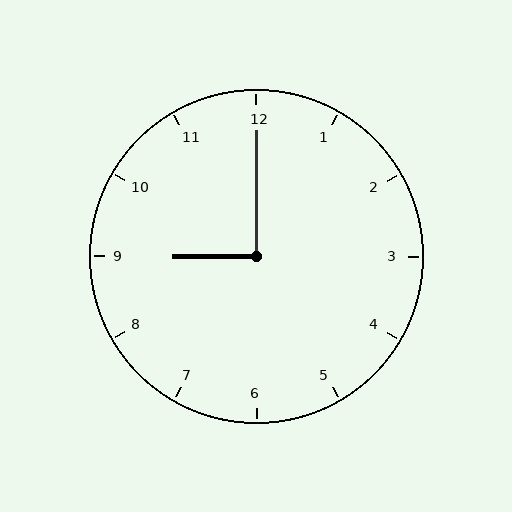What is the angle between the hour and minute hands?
Approximately 90 degrees.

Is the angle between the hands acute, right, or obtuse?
It is right.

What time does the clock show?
9:00.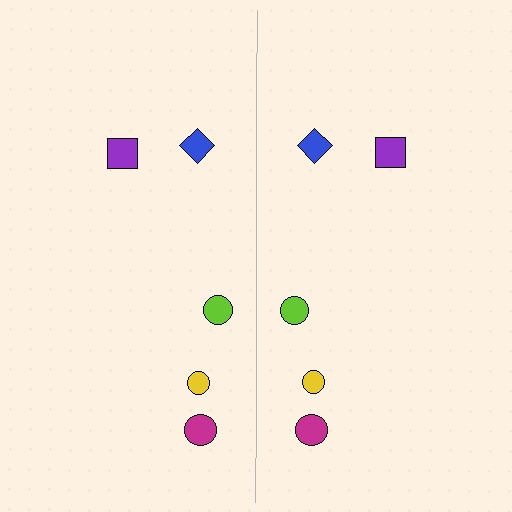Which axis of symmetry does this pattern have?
The pattern has a vertical axis of symmetry running through the center of the image.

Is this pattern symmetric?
Yes, this pattern has bilateral (reflection) symmetry.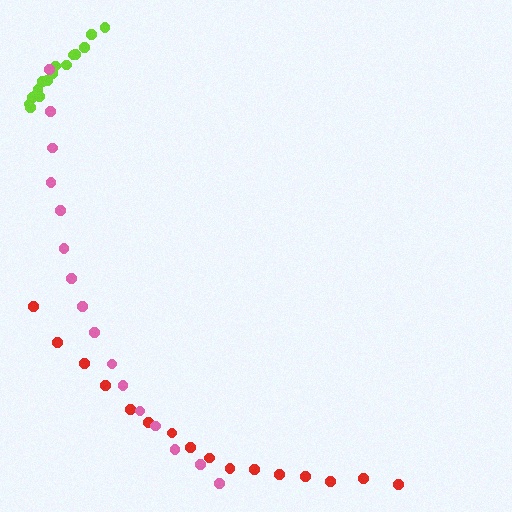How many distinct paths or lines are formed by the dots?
There are 3 distinct paths.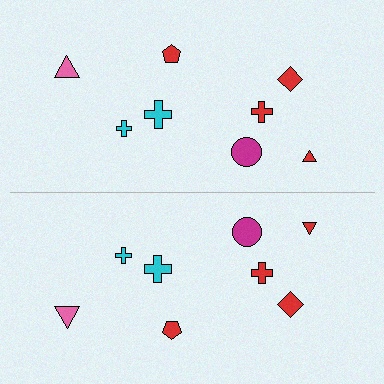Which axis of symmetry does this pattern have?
The pattern has a horizontal axis of symmetry running through the center of the image.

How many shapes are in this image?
There are 16 shapes in this image.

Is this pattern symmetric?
Yes, this pattern has bilateral (reflection) symmetry.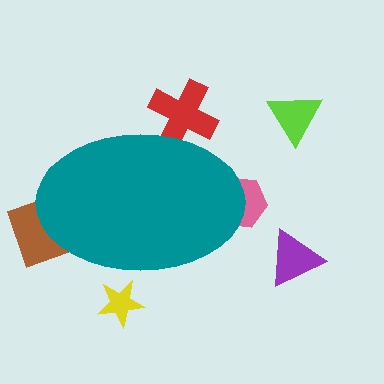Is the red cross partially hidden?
Yes, the red cross is partially hidden behind the teal ellipse.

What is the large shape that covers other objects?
A teal ellipse.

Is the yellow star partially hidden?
Yes, the yellow star is partially hidden behind the teal ellipse.